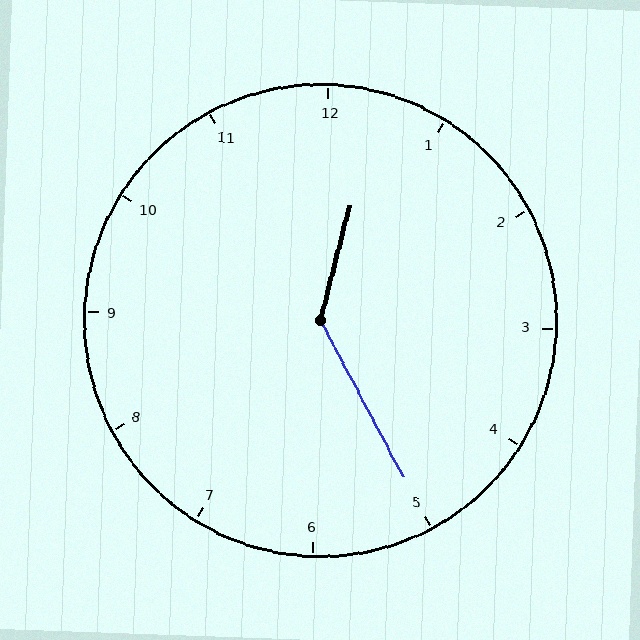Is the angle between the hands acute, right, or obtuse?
It is obtuse.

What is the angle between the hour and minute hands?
Approximately 138 degrees.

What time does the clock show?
12:25.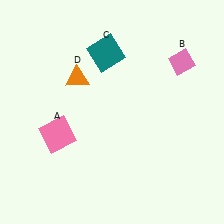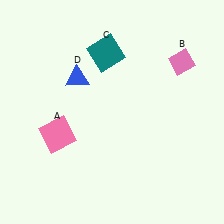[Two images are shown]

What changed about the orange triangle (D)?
In Image 1, D is orange. In Image 2, it changed to blue.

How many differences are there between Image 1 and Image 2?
There is 1 difference between the two images.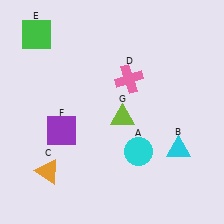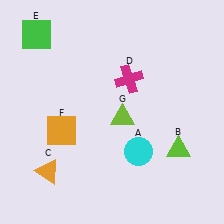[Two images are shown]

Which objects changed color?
B changed from cyan to lime. D changed from pink to magenta. F changed from purple to orange.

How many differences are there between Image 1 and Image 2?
There are 3 differences between the two images.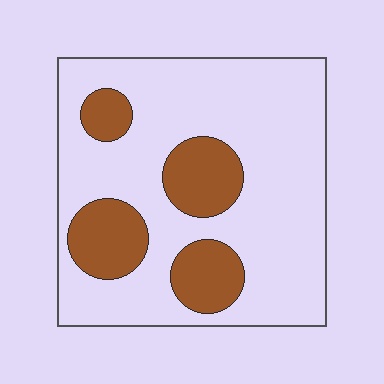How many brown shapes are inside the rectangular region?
4.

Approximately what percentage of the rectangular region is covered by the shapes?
Approximately 25%.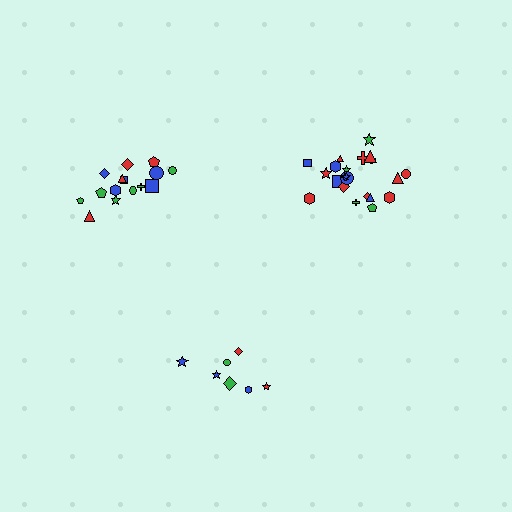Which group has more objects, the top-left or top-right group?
The top-right group.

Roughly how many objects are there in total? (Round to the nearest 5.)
Roughly 45 objects in total.